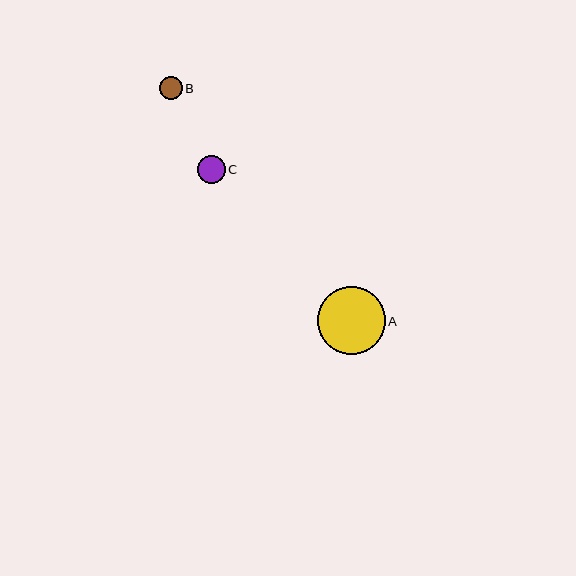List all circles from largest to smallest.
From largest to smallest: A, C, B.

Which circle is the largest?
Circle A is the largest with a size of approximately 68 pixels.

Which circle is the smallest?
Circle B is the smallest with a size of approximately 23 pixels.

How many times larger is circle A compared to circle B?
Circle A is approximately 3.0 times the size of circle B.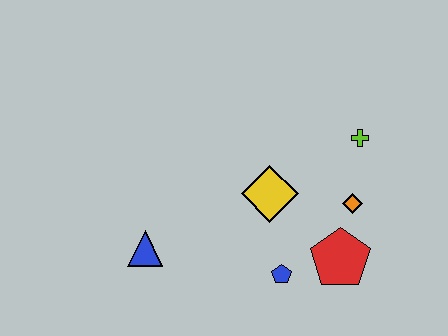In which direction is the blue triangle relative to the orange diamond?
The blue triangle is to the left of the orange diamond.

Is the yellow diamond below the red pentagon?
No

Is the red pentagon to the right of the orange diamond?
No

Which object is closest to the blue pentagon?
The red pentagon is closest to the blue pentagon.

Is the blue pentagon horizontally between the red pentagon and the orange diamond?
No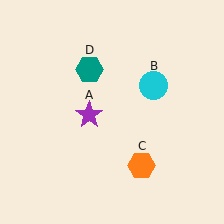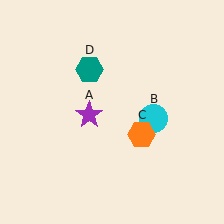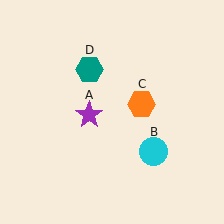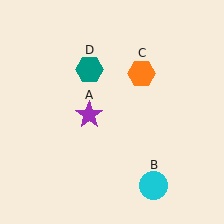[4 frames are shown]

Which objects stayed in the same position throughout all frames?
Purple star (object A) and teal hexagon (object D) remained stationary.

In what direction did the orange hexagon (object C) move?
The orange hexagon (object C) moved up.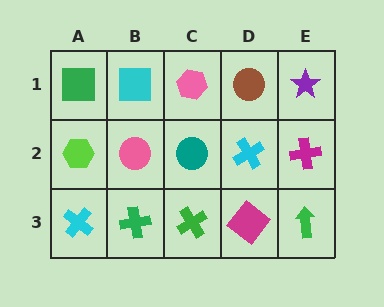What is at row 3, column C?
A green cross.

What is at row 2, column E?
A magenta cross.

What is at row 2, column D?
A cyan cross.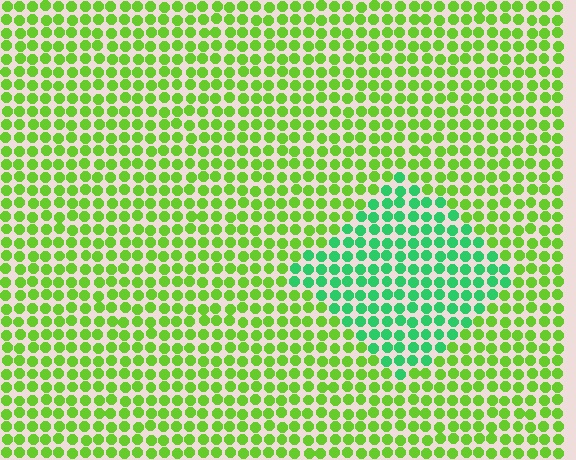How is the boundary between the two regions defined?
The boundary is defined purely by a slight shift in hue (about 45 degrees). Spacing, size, and orientation are identical on both sides.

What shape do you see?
I see a diamond.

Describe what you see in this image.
The image is filled with small lime elements in a uniform arrangement. A diamond-shaped region is visible where the elements are tinted to a slightly different hue, forming a subtle color boundary.